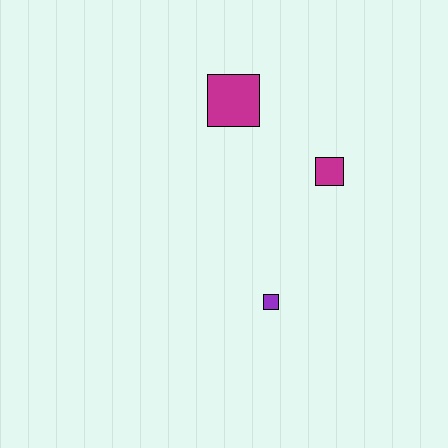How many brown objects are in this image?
There are no brown objects.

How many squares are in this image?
There are 3 squares.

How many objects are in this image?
There are 3 objects.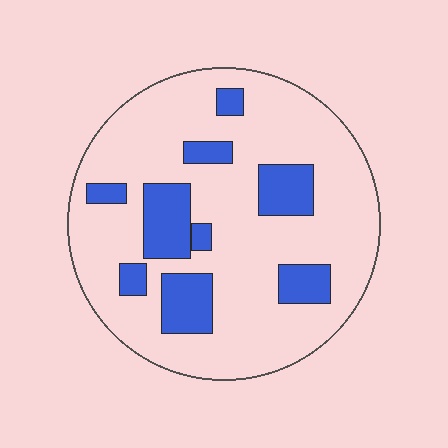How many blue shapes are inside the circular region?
9.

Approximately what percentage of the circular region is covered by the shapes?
Approximately 20%.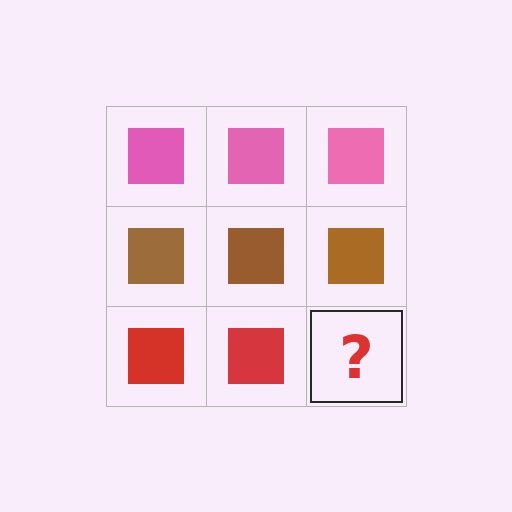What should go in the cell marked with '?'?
The missing cell should contain a red square.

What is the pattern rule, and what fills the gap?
The rule is that each row has a consistent color. The gap should be filled with a red square.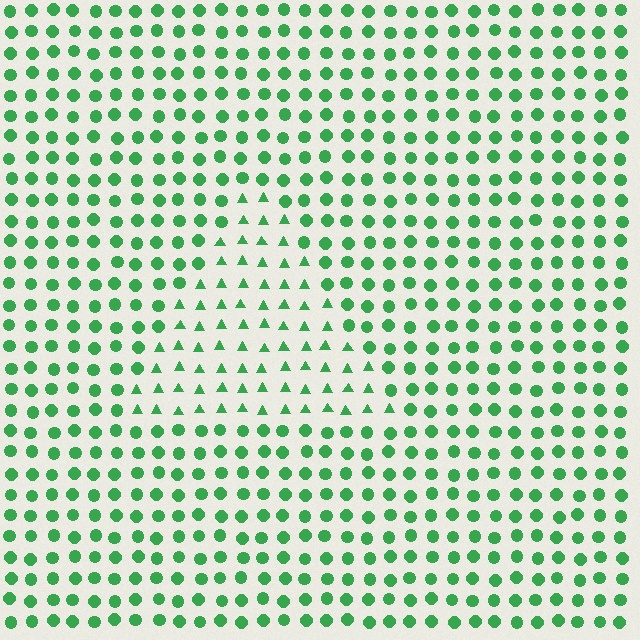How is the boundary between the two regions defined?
The boundary is defined by a change in element shape: triangles inside vs. circles outside. All elements share the same color and spacing.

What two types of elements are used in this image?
The image uses triangles inside the triangle region and circles outside it.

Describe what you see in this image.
The image is filled with small green elements arranged in a uniform grid. A triangle-shaped region contains triangles, while the surrounding area contains circles. The boundary is defined purely by the change in element shape.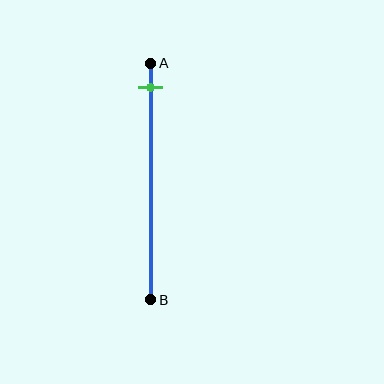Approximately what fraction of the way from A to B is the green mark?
The green mark is approximately 10% of the way from A to B.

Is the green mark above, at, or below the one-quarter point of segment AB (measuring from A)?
The green mark is above the one-quarter point of segment AB.